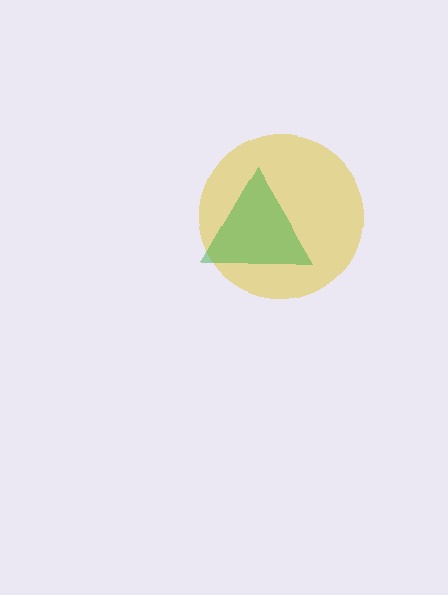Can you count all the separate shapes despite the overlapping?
Yes, there are 2 separate shapes.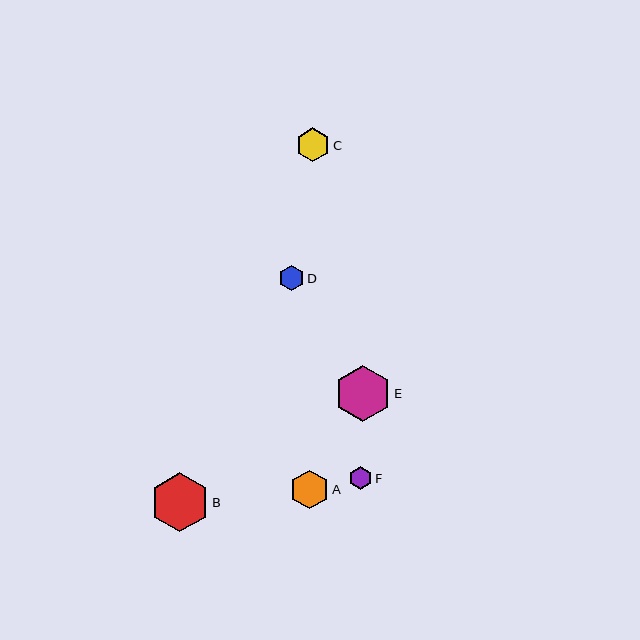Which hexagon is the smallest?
Hexagon F is the smallest with a size of approximately 23 pixels.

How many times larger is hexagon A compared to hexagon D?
Hexagon A is approximately 1.5 times the size of hexagon D.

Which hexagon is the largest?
Hexagon B is the largest with a size of approximately 59 pixels.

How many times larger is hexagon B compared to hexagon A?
Hexagon B is approximately 1.5 times the size of hexagon A.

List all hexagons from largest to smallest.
From largest to smallest: B, E, A, C, D, F.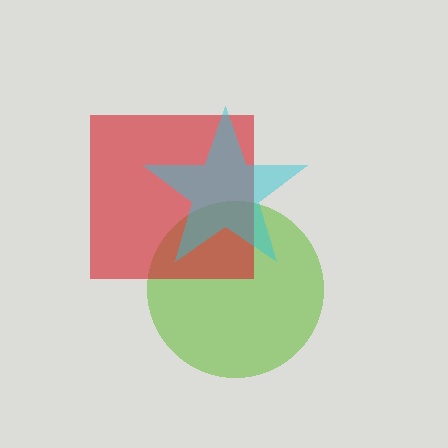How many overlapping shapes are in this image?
There are 3 overlapping shapes in the image.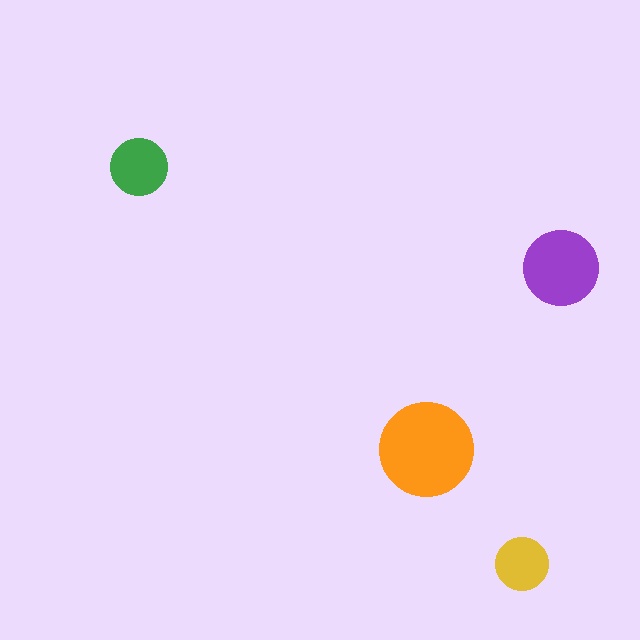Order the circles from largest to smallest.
the orange one, the purple one, the green one, the yellow one.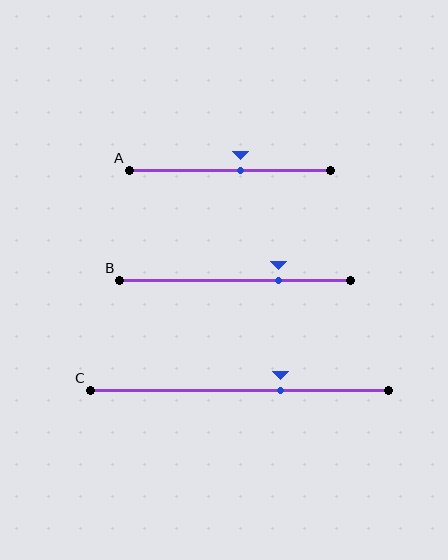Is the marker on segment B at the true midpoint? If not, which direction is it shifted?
No, the marker on segment B is shifted to the right by about 19% of the segment length.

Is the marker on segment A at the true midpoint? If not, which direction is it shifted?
No, the marker on segment A is shifted to the right by about 5% of the segment length.